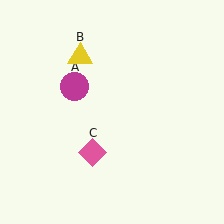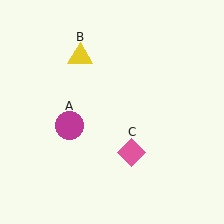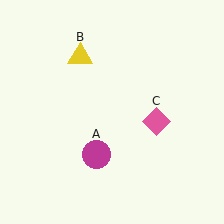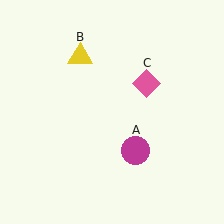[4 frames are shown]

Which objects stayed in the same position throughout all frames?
Yellow triangle (object B) remained stationary.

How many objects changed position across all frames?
2 objects changed position: magenta circle (object A), pink diamond (object C).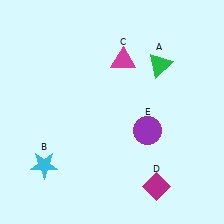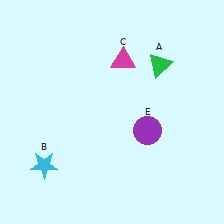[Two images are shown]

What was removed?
The magenta diamond (D) was removed in Image 2.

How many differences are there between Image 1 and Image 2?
There is 1 difference between the two images.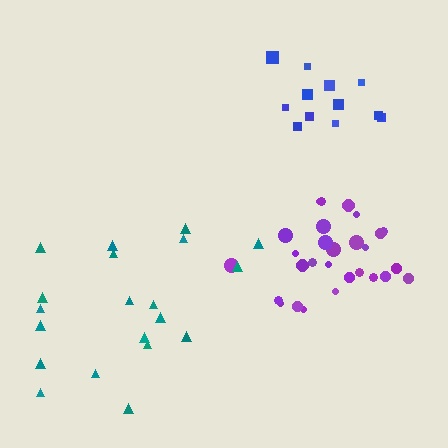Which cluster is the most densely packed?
Purple.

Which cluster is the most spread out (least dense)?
Teal.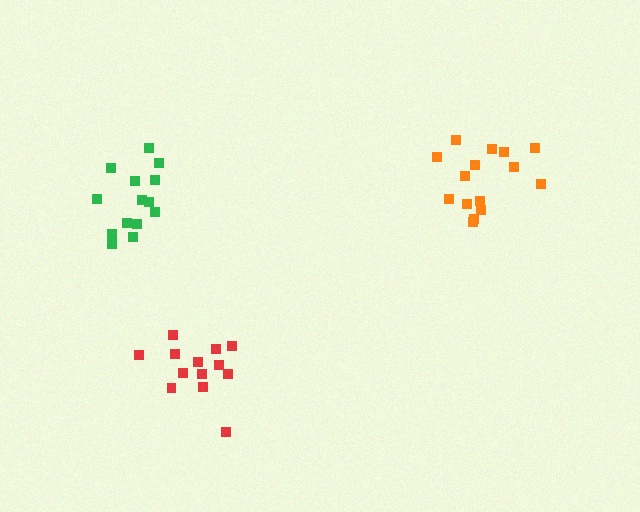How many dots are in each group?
Group 1: 14 dots, Group 2: 15 dots, Group 3: 13 dots (42 total).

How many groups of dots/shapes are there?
There are 3 groups.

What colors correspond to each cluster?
The clusters are colored: green, orange, red.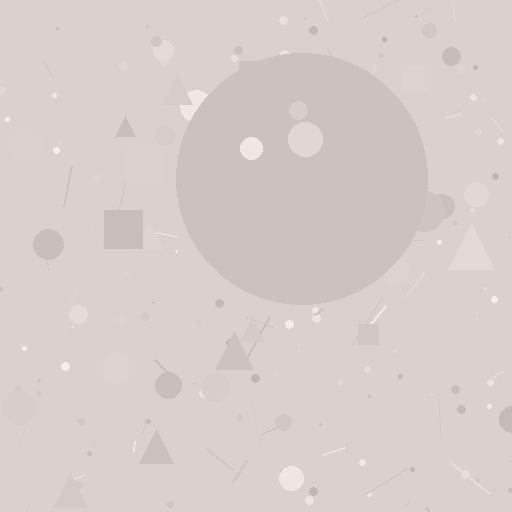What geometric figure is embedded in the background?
A circle is embedded in the background.